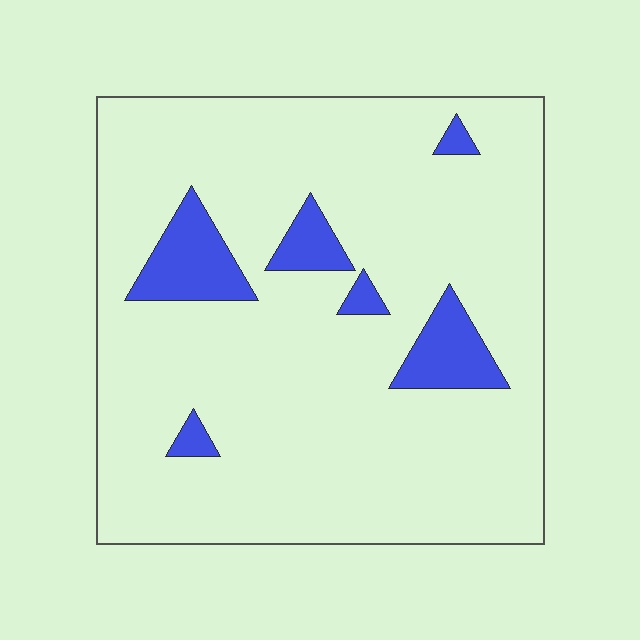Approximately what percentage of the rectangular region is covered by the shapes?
Approximately 10%.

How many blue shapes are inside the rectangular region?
6.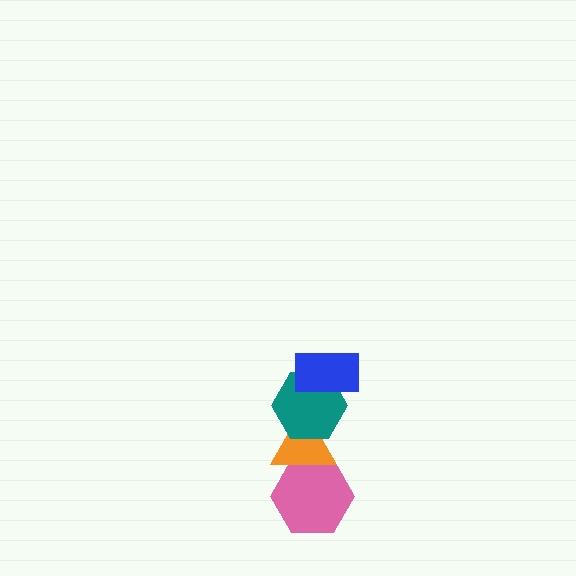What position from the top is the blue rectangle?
The blue rectangle is 1st from the top.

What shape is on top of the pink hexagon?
The orange triangle is on top of the pink hexagon.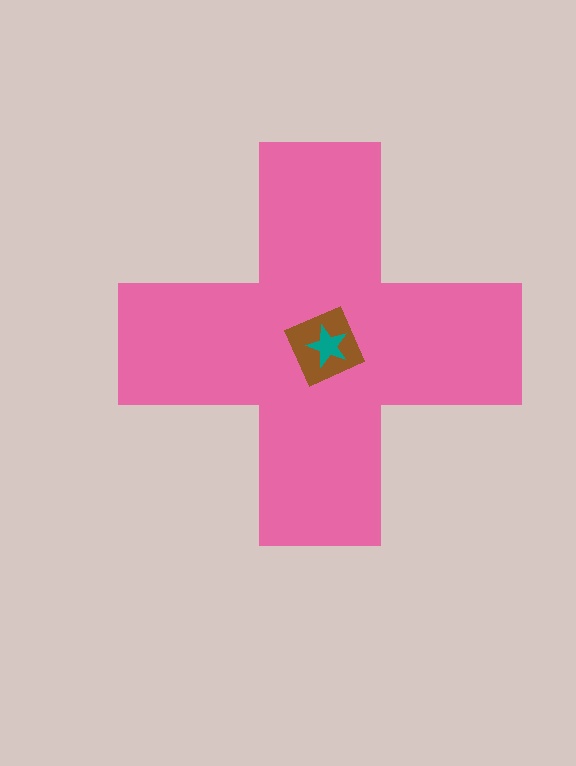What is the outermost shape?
The pink cross.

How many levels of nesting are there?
3.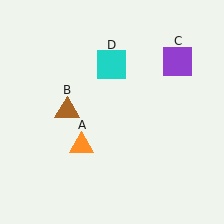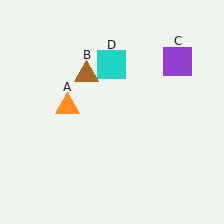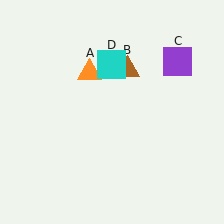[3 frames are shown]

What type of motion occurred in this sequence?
The orange triangle (object A), brown triangle (object B) rotated clockwise around the center of the scene.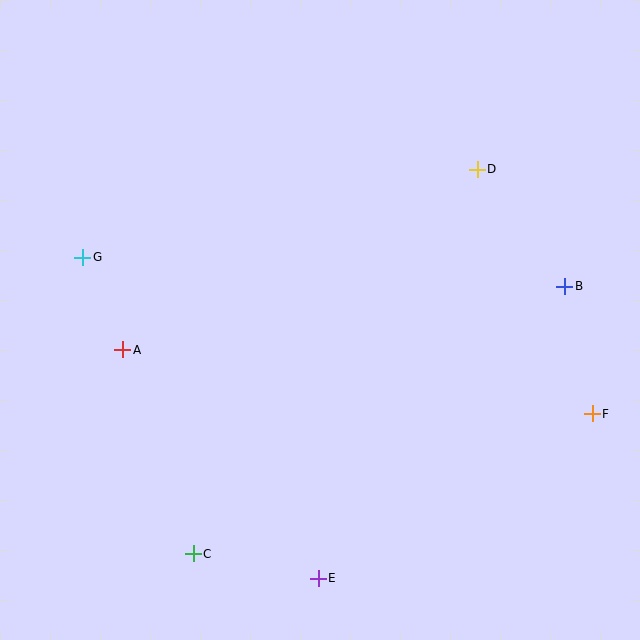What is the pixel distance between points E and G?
The distance between E and G is 398 pixels.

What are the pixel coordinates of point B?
Point B is at (565, 286).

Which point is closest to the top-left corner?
Point G is closest to the top-left corner.